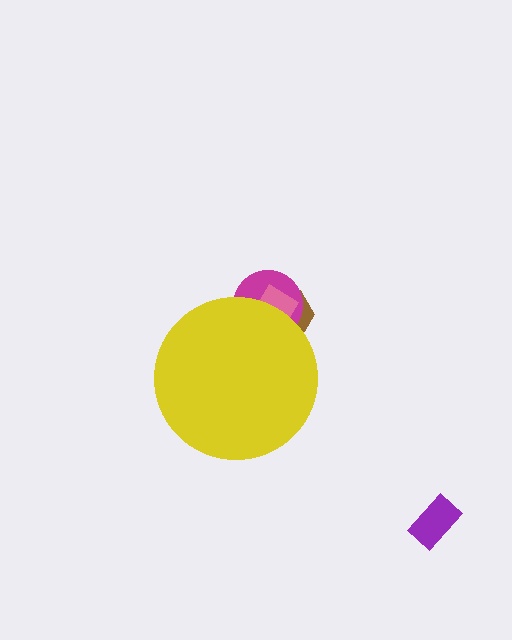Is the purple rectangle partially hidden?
No, the purple rectangle is fully visible.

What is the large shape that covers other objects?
A yellow circle.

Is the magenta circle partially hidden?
Yes, the magenta circle is partially hidden behind the yellow circle.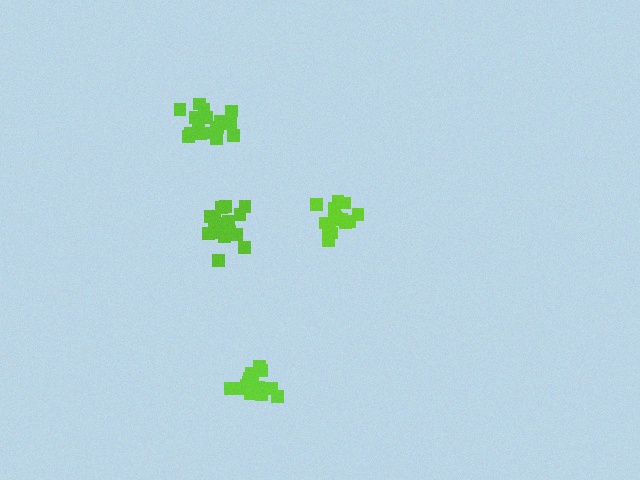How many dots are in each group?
Group 1: 17 dots, Group 2: 19 dots, Group 3: 20 dots, Group 4: 21 dots (77 total).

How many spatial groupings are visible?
There are 4 spatial groupings.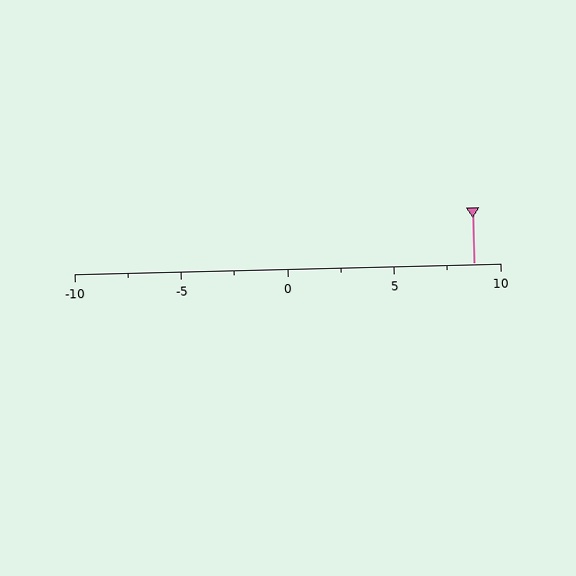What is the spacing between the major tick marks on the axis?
The major ticks are spaced 5 apart.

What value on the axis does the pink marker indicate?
The marker indicates approximately 8.8.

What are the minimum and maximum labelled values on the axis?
The axis runs from -10 to 10.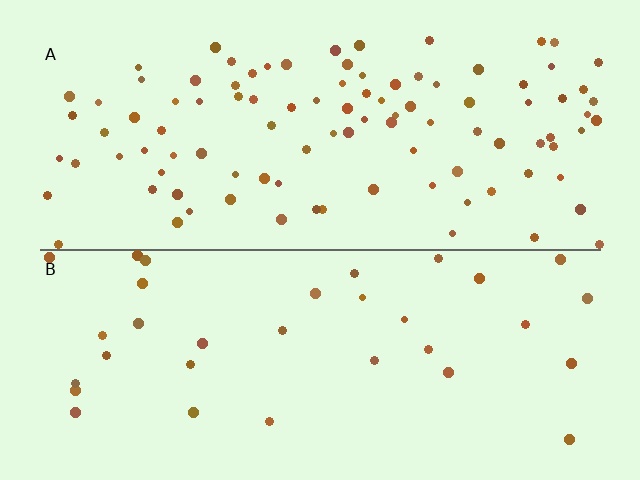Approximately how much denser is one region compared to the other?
Approximately 2.9× — region A over region B.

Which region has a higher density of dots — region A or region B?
A (the top).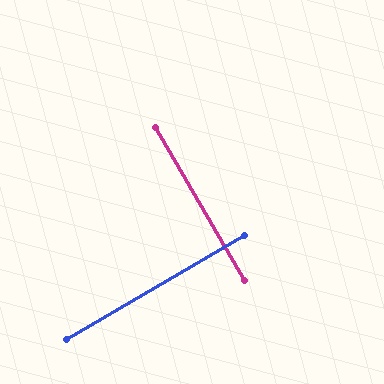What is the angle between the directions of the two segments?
Approximately 90 degrees.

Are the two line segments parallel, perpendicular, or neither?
Perpendicular — they meet at approximately 90°.